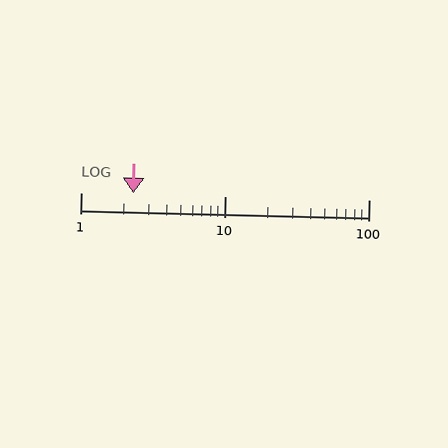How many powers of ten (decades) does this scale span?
The scale spans 2 decades, from 1 to 100.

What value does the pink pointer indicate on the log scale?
The pointer indicates approximately 2.3.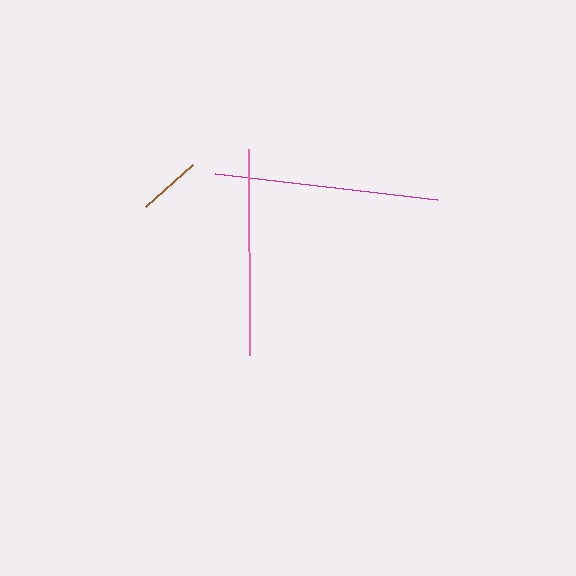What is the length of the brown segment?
The brown segment is approximately 64 pixels long.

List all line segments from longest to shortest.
From longest to shortest: magenta, pink, brown.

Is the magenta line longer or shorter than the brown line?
The magenta line is longer than the brown line.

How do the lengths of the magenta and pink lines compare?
The magenta and pink lines are approximately the same length.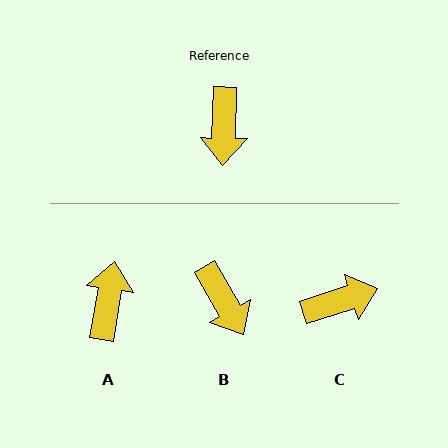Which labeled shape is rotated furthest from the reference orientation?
A, about 172 degrees away.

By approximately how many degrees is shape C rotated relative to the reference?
Approximately 109 degrees counter-clockwise.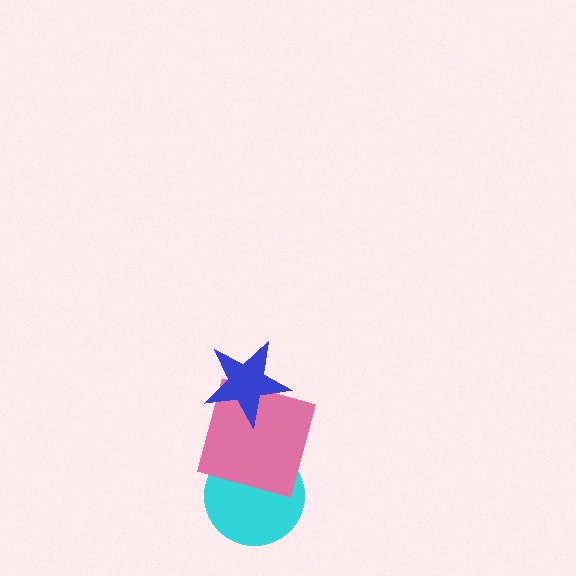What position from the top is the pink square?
The pink square is 2nd from the top.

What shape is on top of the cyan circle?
The pink square is on top of the cyan circle.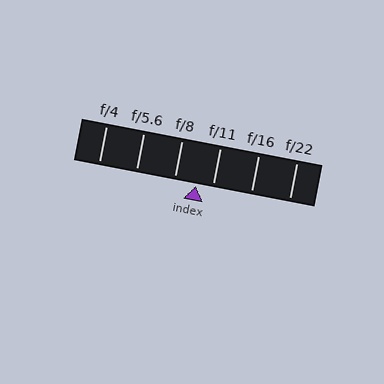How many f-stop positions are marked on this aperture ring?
There are 6 f-stop positions marked.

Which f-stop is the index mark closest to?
The index mark is closest to f/11.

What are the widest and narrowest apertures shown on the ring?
The widest aperture shown is f/4 and the narrowest is f/22.